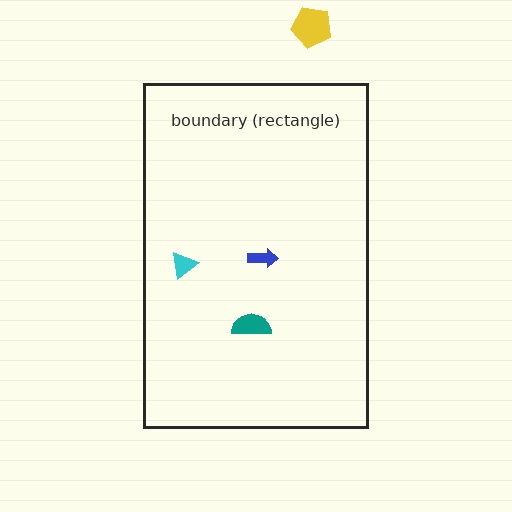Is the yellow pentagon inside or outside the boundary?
Outside.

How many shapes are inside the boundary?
3 inside, 1 outside.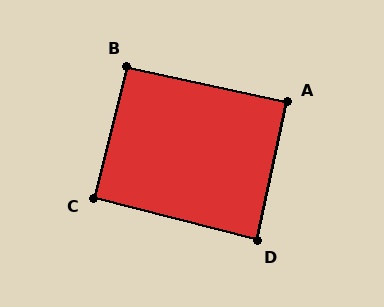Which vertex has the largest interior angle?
B, at approximately 92 degrees.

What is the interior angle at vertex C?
Approximately 90 degrees (approximately right).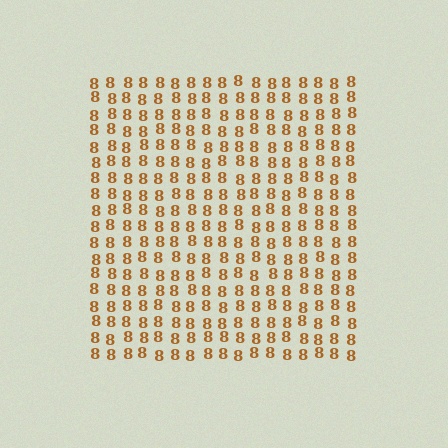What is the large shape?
The large shape is a square.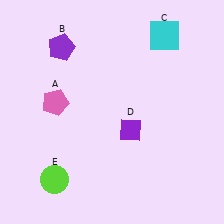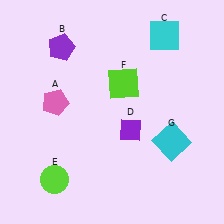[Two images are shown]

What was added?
A lime square (F), a cyan square (G) were added in Image 2.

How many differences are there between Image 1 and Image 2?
There are 2 differences between the two images.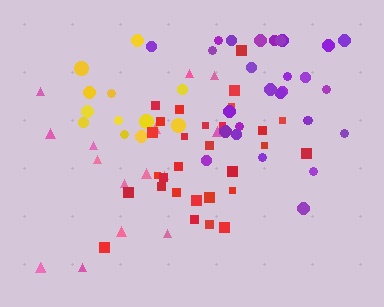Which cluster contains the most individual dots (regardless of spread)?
Red (30).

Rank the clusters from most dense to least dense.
red, purple, yellow, pink.